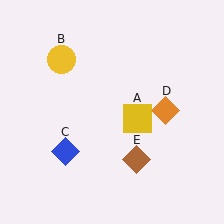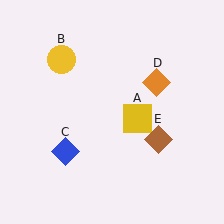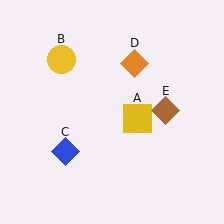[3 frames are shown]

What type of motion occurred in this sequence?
The orange diamond (object D), brown diamond (object E) rotated counterclockwise around the center of the scene.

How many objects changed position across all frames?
2 objects changed position: orange diamond (object D), brown diamond (object E).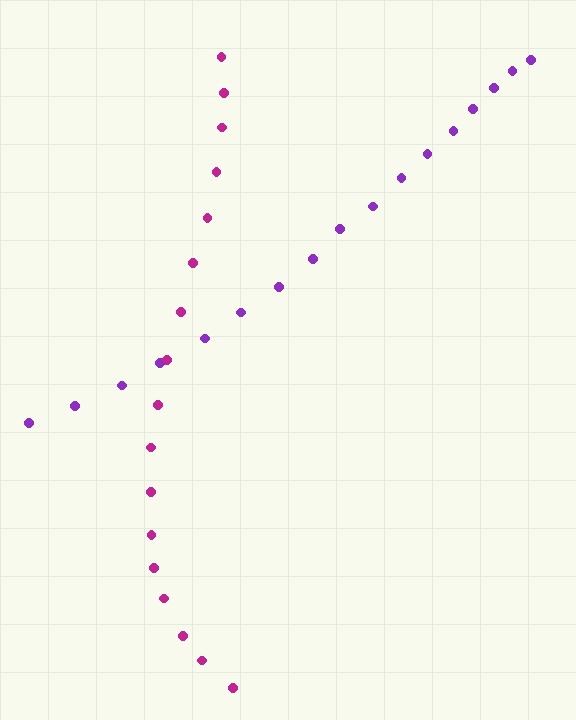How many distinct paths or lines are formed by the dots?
There are 2 distinct paths.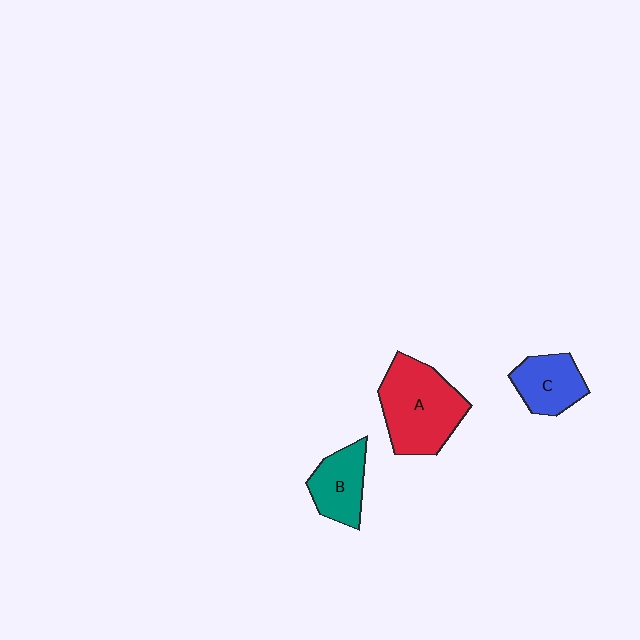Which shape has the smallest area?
Shape C (blue).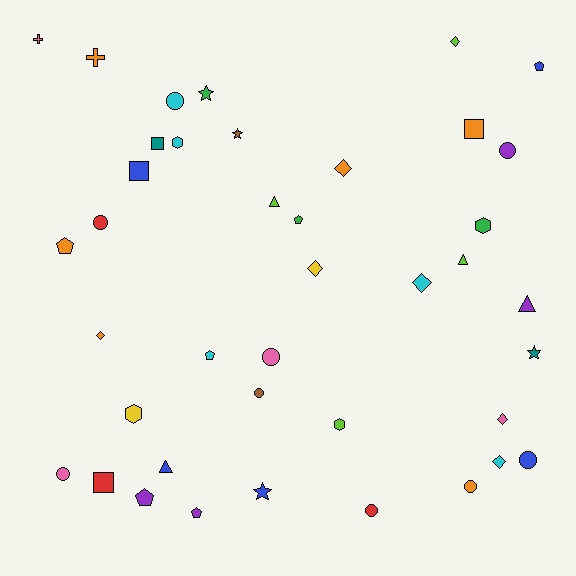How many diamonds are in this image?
There are 7 diamonds.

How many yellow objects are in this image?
There are 2 yellow objects.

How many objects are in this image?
There are 40 objects.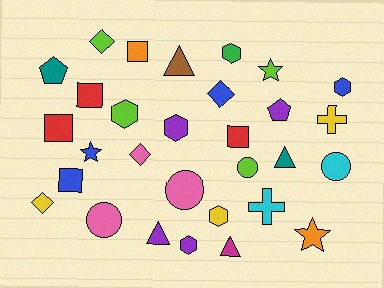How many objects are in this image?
There are 30 objects.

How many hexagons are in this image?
There are 6 hexagons.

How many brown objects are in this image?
There is 1 brown object.